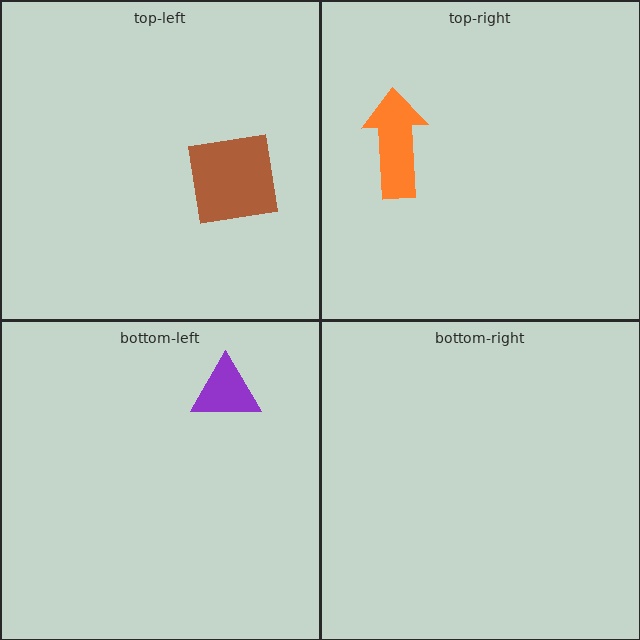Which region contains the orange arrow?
The top-right region.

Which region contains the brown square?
The top-left region.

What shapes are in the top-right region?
The orange arrow.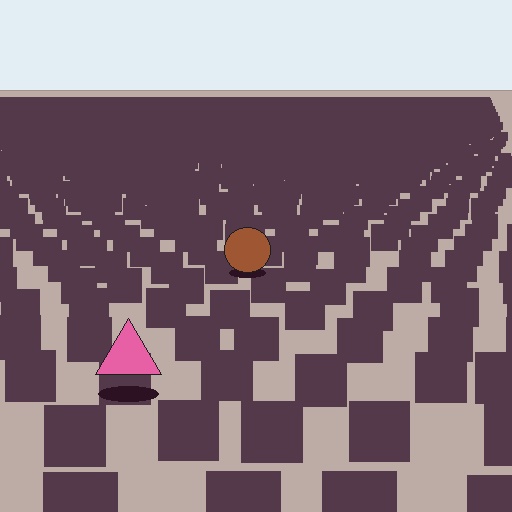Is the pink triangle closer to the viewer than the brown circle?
Yes. The pink triangle is closer — you can tell from the texture gradient: the ground texture is coarser near it.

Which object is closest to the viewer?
The pink triangle is closest. The texture marks near it are larger and more spread out.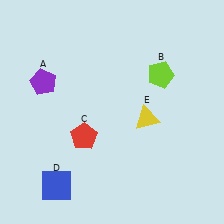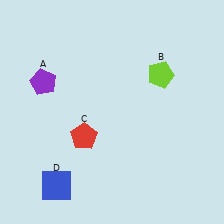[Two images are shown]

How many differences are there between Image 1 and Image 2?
There is 1 difference between the two images.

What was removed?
The yellow triangle (E) was removed in Image 2.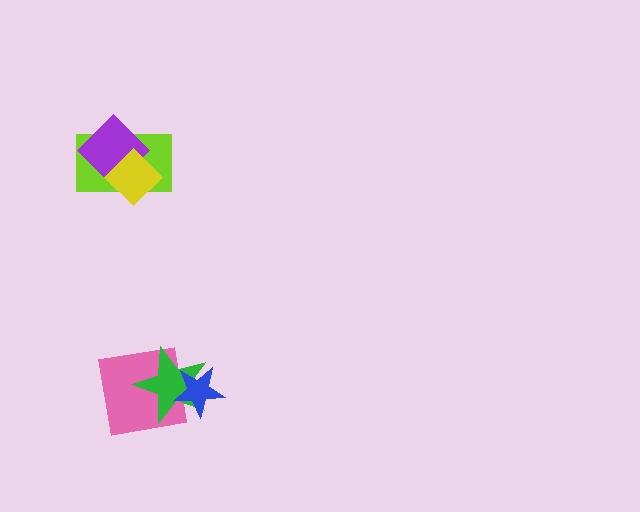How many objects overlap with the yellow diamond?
2 objects overlap with the yellow diamond.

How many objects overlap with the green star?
2 objects overlap with the green star.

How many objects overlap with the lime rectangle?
2 objects overlap with the lime rectangle.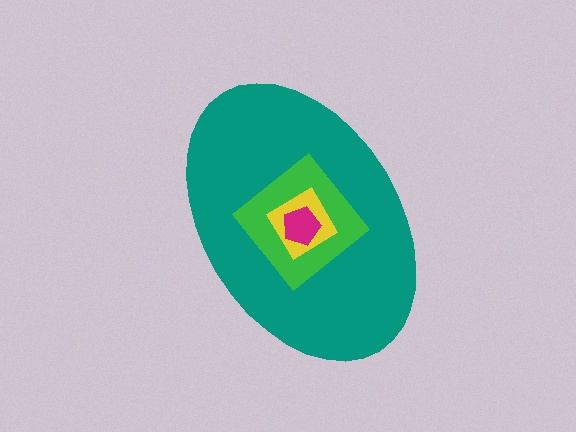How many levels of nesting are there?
4.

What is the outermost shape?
The teal ellipse.